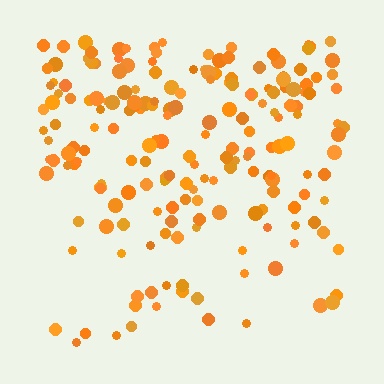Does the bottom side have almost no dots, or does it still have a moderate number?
Still a moderate number, just noticeably fewer than the top.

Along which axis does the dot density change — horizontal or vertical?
Vertical.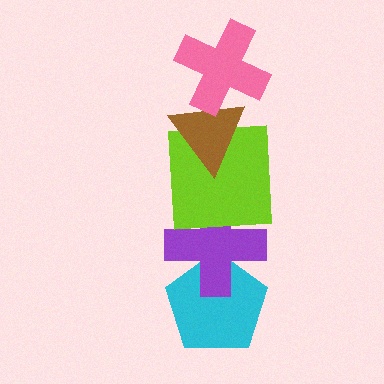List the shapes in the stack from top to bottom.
From top to bottom: the pink cross, the brown triangle, the lime square, the purple cross, the cyan pentagon.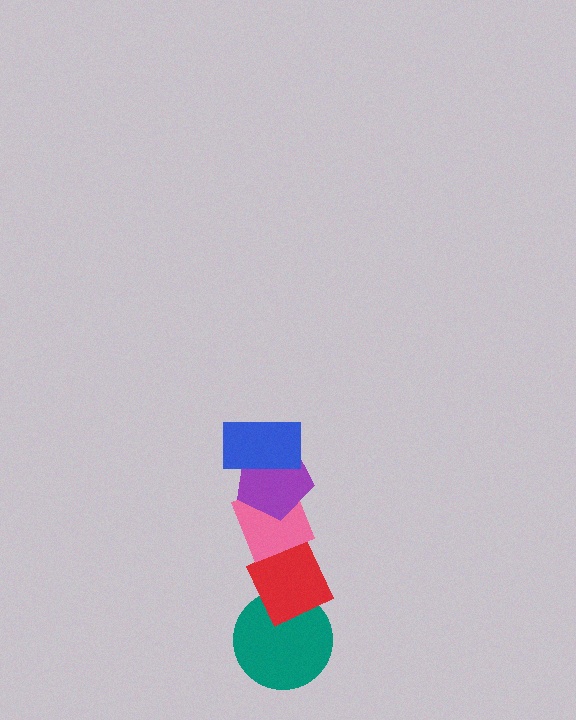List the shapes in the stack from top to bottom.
From top to bottom: the blue rectangle, the purple pentagon, the pink diamond, the red diamond, the teal circle.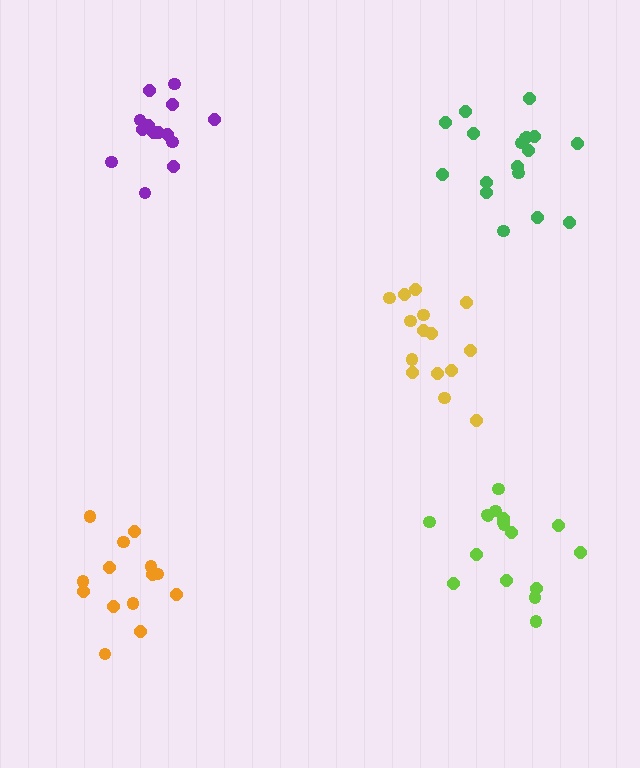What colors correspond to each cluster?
The clusters are colored: yellow, orange, green, lime, purple.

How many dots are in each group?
Group 1: 15 dots, Group 2: 14 dots, Group 3: 18 dots, Group 4: 17 dots, Group 5: 14 dots (78 total).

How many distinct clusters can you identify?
There are 5 distinct clusters.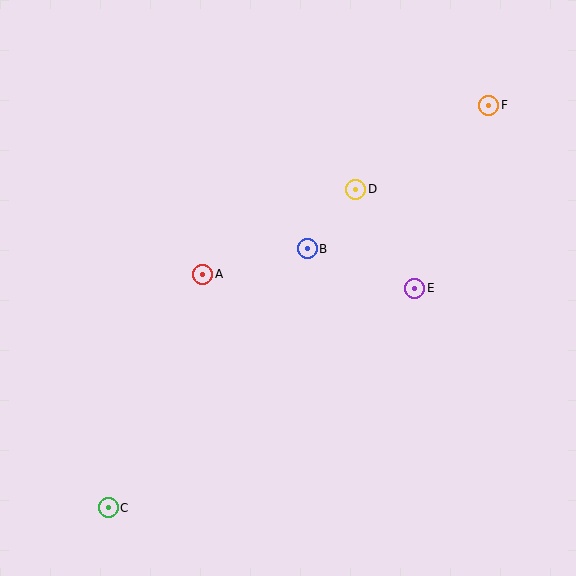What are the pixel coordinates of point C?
Point C is at (108, 508).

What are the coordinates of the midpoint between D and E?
The midpoint between D and E is at (385, 239).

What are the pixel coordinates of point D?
Point D is at (356, 189).